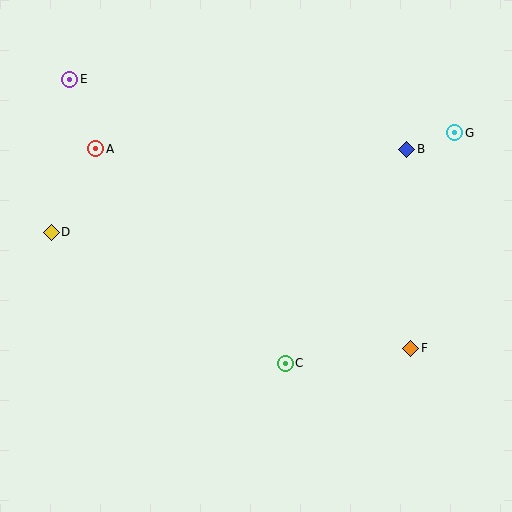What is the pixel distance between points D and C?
The distance between D and C is 268 pixels.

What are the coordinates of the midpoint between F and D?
The midpoint between F and D is at (231, 290).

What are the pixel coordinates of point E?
Point E is at (70, 79).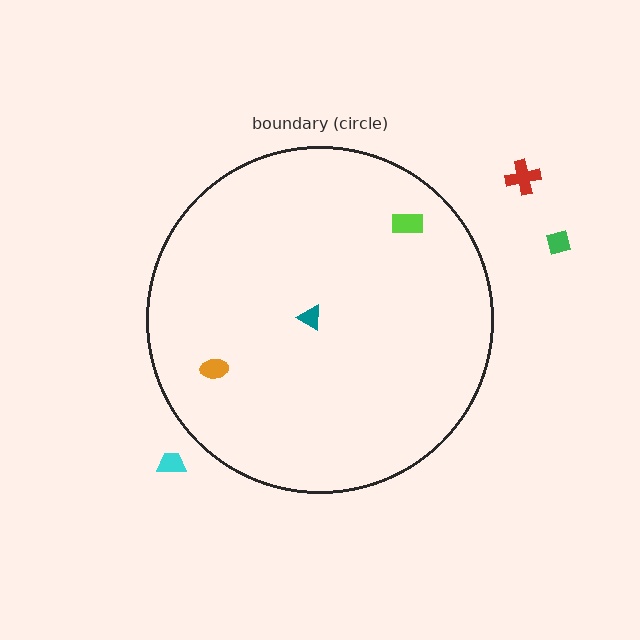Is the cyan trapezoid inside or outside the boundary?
Outside.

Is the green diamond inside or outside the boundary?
Outside.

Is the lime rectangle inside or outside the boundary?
Inside.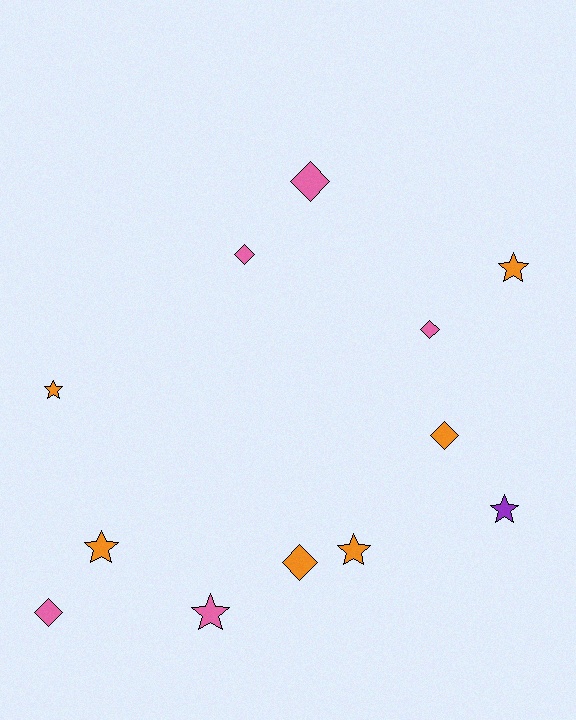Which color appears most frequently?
Orange, with 6 objects.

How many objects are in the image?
There are 12 objects.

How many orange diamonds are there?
There are 2 orange diamonds.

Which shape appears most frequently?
Diamond, with 6 objects.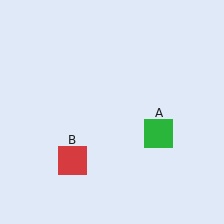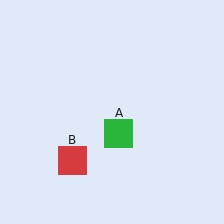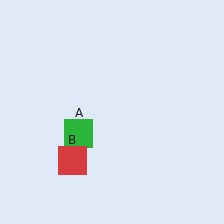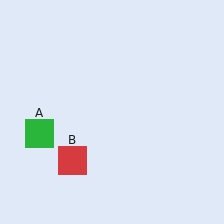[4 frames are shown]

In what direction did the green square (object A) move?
The green square (object A) moved left.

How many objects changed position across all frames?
1 object changed position: green square (object A).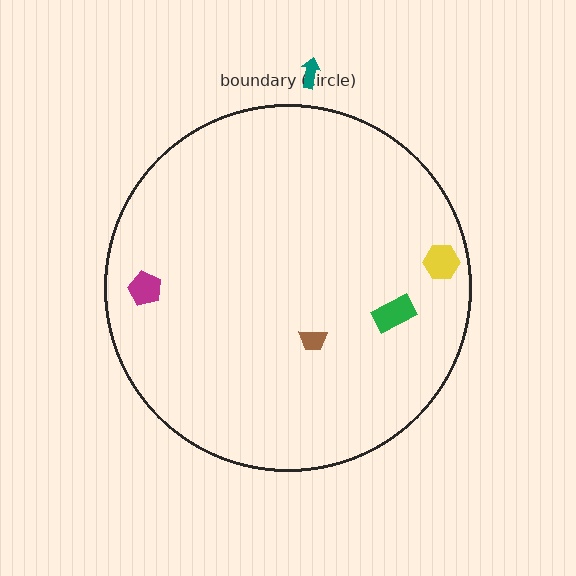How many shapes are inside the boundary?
4 inside, 1 outside.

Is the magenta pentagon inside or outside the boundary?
Inside.